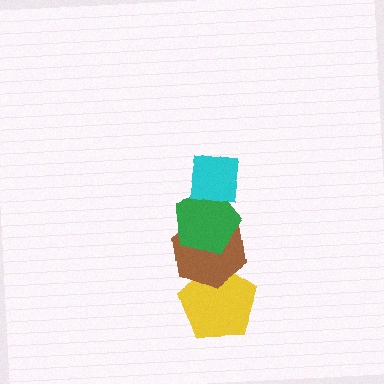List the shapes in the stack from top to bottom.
From top to bottom: the cyan square, the green pentagon, the brown hexagon, the yellow pentagon.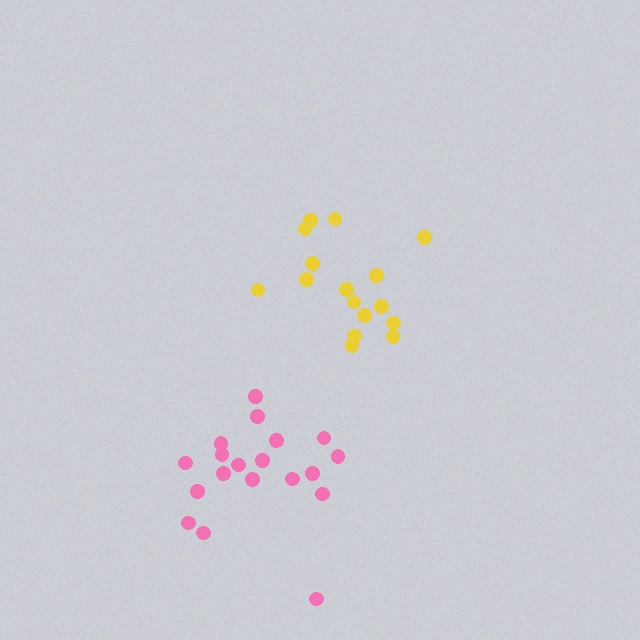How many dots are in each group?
Group 1: 19 dots, Group 2: 16 dots (35 total).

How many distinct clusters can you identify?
There are 2 distinct clusters.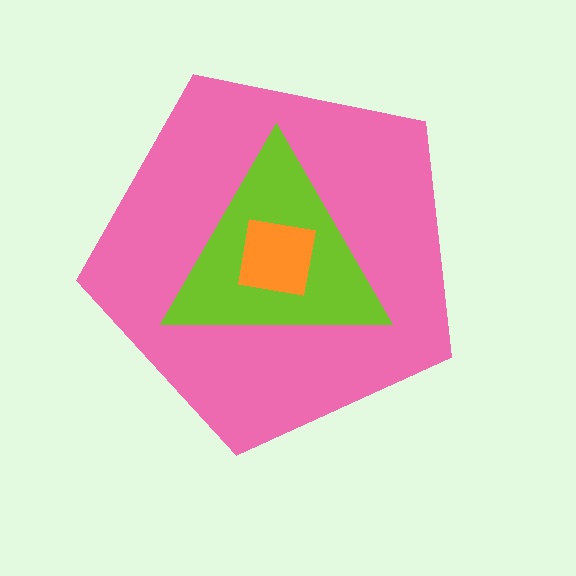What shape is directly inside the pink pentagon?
The lime triangle.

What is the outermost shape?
The pink pentagon.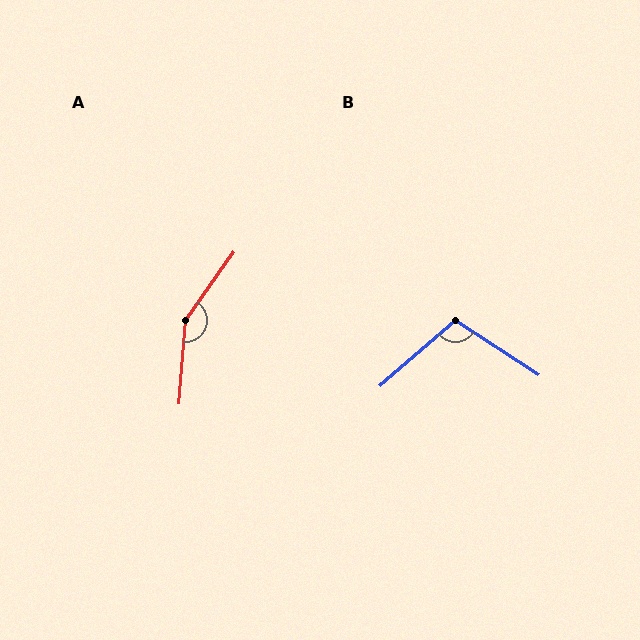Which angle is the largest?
A, at approximately 150 degrees.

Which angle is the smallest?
B, at approximately 106 degrees.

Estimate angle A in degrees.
Approximately 150 degrees.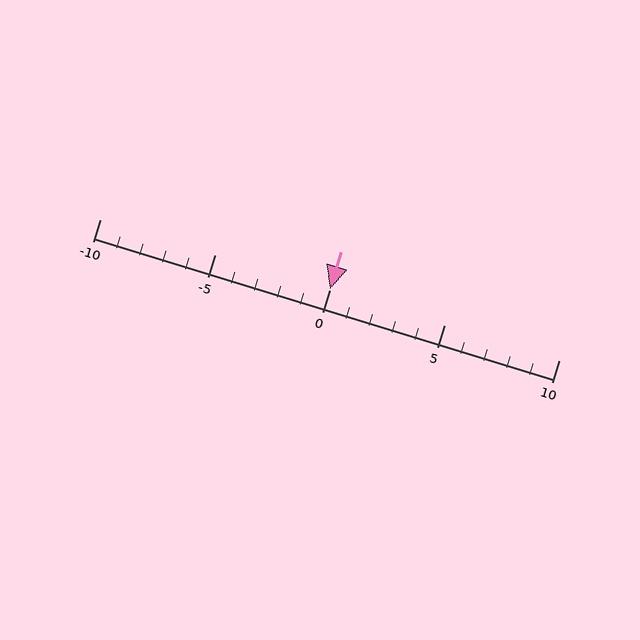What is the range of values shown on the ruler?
The ruler shows values from -10 to 10.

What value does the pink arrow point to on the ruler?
The pink arrow points to approximately 0.